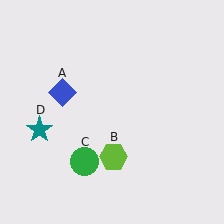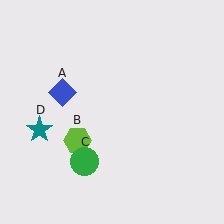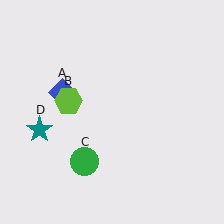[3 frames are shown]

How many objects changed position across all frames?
1 object changed position: lime hexagon (object B).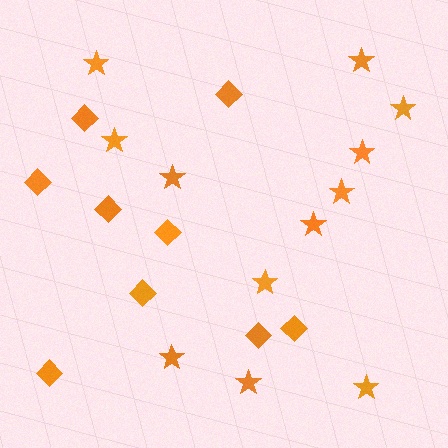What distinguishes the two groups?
There are 2 groups: one group of diamonds (9) and one group of stars (12).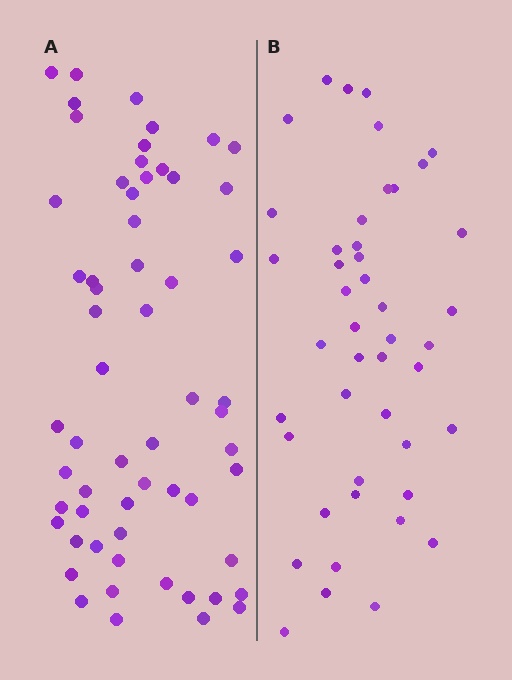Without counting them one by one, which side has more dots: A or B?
Region A (the left region) has more dots.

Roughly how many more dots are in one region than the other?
Region A has approximately 15 more dots than region B.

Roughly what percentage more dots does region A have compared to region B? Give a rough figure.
About 35% more.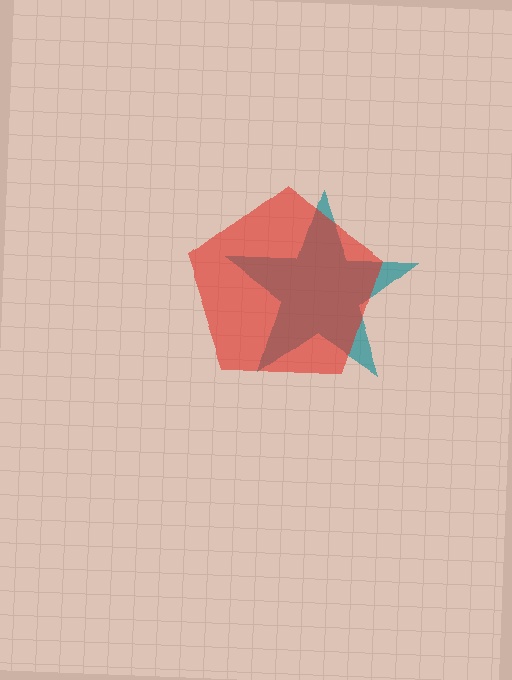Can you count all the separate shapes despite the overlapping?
Yes, there are 2 separate shapes.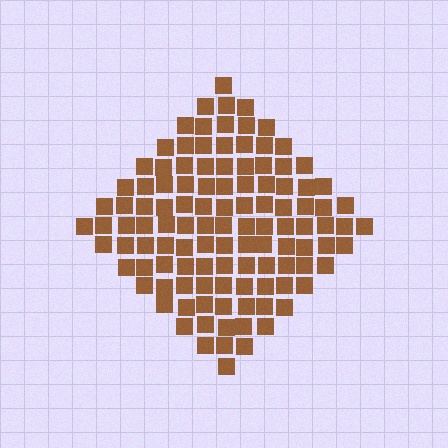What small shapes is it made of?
It is made of small squares.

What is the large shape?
The large shape is a diamond.